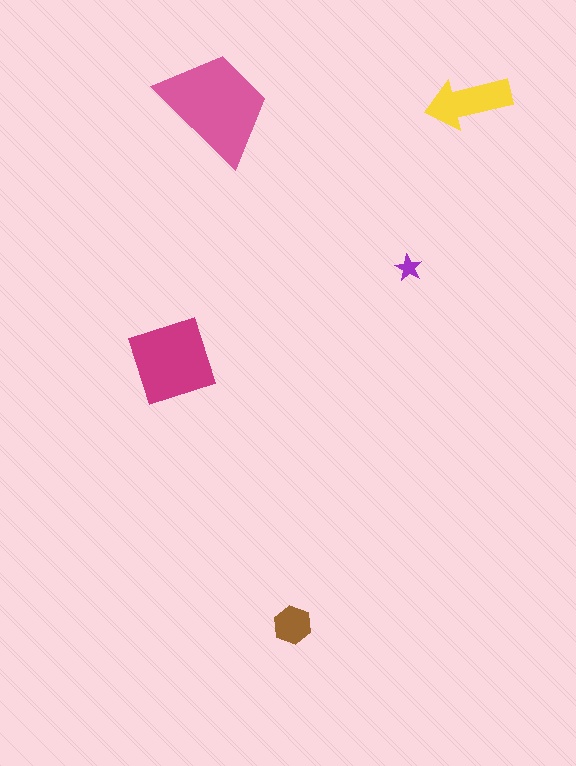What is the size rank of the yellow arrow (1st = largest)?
3rd.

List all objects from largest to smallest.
The pink trapezoid, the magenta diamond, the yellow arrow, the brown hexagon, the purple star.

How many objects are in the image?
There are 5 objects in the image.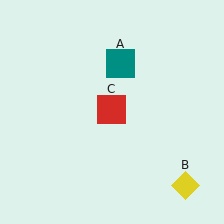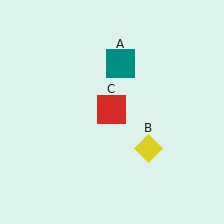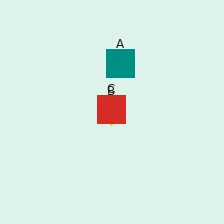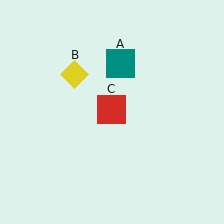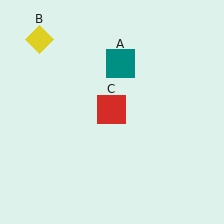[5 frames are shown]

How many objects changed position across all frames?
1 object changed position: yellow diamond (object B).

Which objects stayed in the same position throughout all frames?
Teal square (object A) and red square (object C) remained stationary.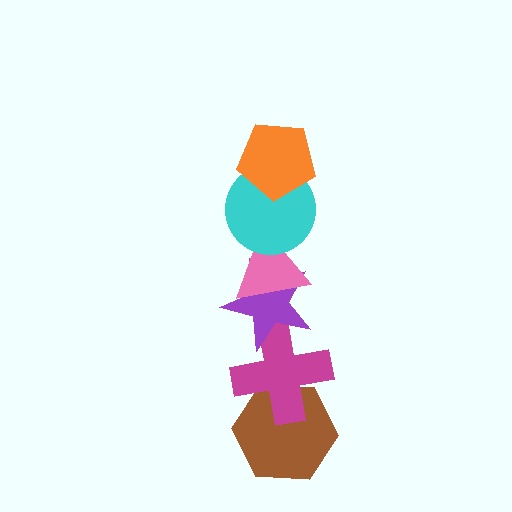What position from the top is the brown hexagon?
The brown hexagon is 6th from the top.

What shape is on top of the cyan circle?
The orange pentagon is on top of the cyan circle.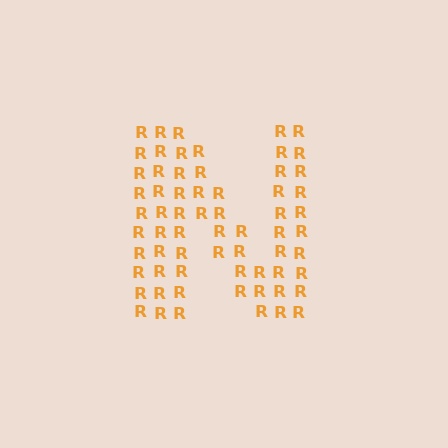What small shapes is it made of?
It is made of small letter R's.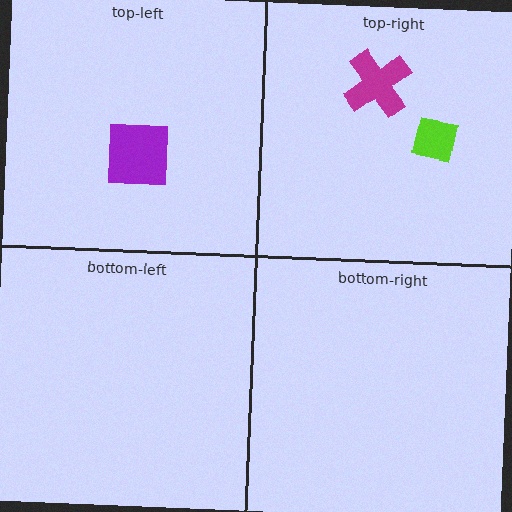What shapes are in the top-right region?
The lime square, the magenta cross.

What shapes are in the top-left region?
The purple square.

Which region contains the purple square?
The top-left region.